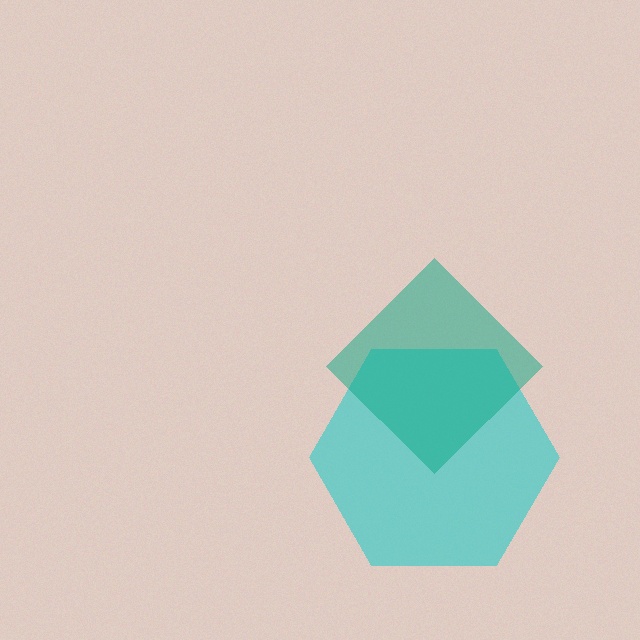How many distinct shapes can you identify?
There are 2 distinct shapes: a cyan hexagon, a teal diamond.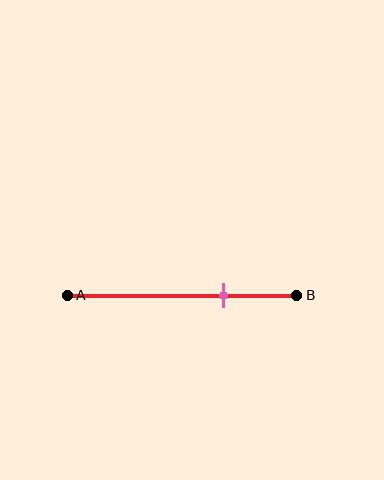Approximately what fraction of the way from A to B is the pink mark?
The pink mark is approximately 70% of the way from A to B.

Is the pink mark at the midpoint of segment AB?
No, the mark is at about 70% from A, not at the 50% midpoint.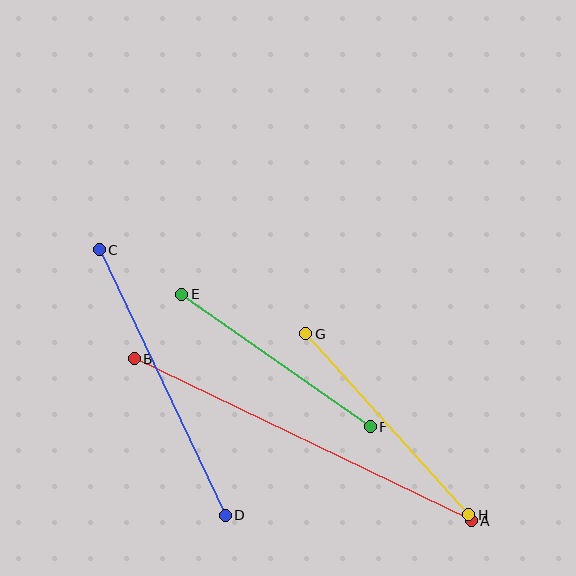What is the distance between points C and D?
The distance is approximately 294 pixels.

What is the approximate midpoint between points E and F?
The midpoint is at approximately (276, 360) pixels.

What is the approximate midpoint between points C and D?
The midpoint is at approximately (162, 383) pixels.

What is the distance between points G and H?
The distance is approximately 244 pixels.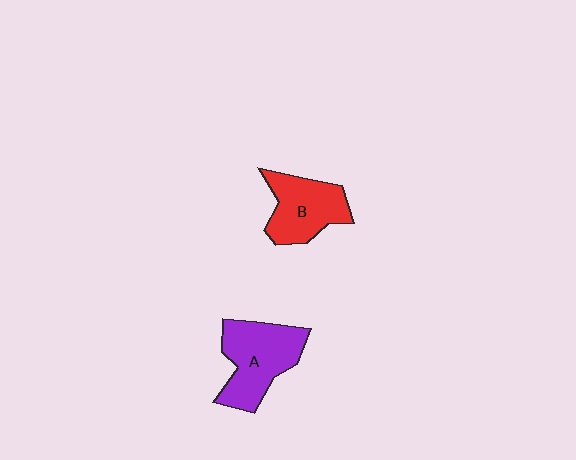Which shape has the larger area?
Shape A (purple).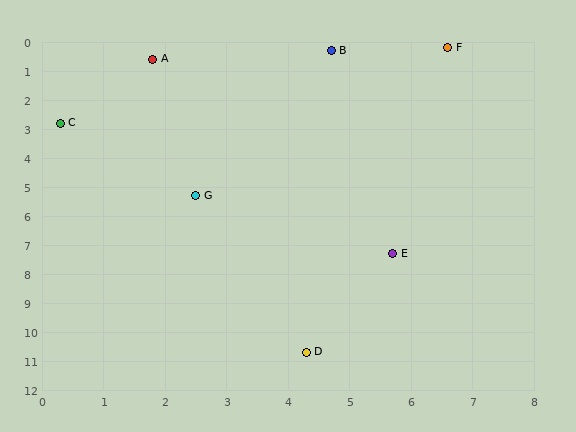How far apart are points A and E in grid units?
Points A and E are about 7.8 grid units apart.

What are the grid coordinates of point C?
Point C is at approximately (0.3, 2.8).